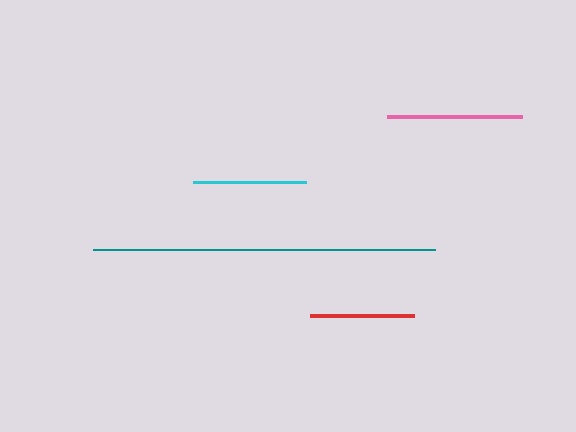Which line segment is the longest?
The teal line is the longest at approximately 342 pixels.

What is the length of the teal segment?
The teal segment is approximately 342 pixels long.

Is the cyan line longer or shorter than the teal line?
The teal line is longer than the cyan line.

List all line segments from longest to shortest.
From longest to shortest: teal, pink, cyan, red.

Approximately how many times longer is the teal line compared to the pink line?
The teal line is approximately 2.5 times the length of the pink line.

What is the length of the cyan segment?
The cyan segment is approximately 113 pixels long.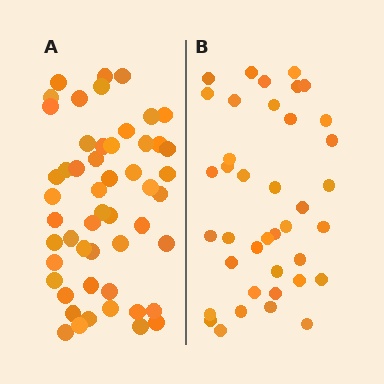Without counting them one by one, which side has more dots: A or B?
Region A (the left region) has more dots.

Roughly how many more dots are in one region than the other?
Region A has approximately 15 more dots than region B.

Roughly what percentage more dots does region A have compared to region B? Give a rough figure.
About 35% more.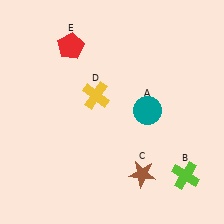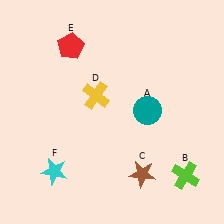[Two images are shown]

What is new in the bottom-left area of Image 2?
A cyan star (F) was added in the bottom-left area of Image 2.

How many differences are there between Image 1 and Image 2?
There is 1 difference between the two images.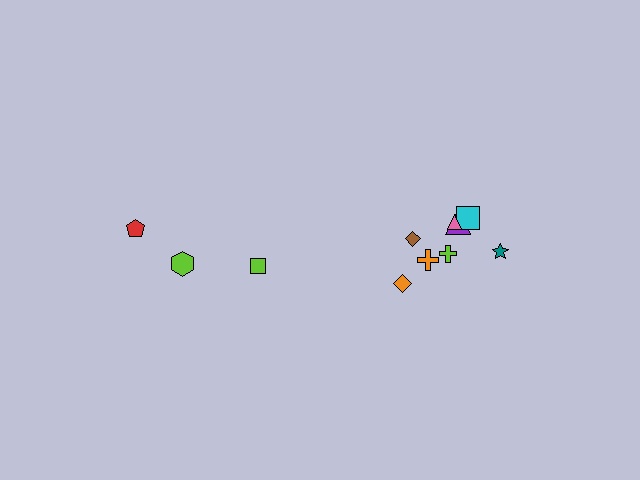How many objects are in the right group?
There are 8 objects.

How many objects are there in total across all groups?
There are 11 objects.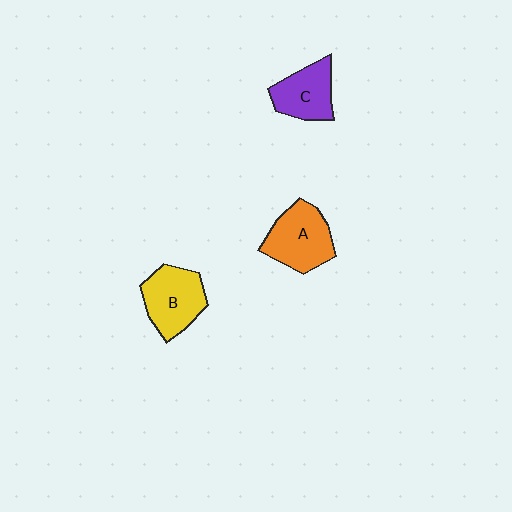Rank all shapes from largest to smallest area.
From largest to smallest: A (orange), B (yellow), C (purple).